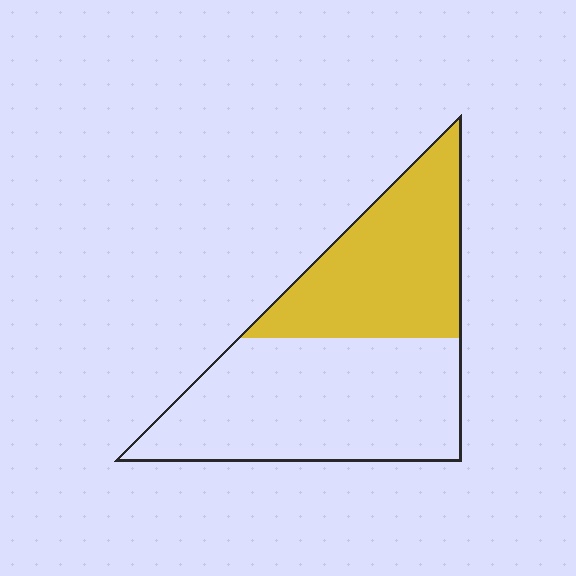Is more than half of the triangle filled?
No.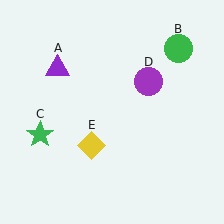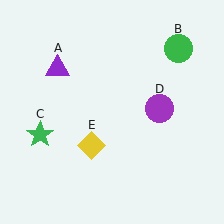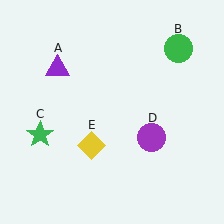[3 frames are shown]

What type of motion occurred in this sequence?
The purple circle (object D) rotated clockwise around the center of the scene.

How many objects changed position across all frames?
1 object changed position: purple circle (object D).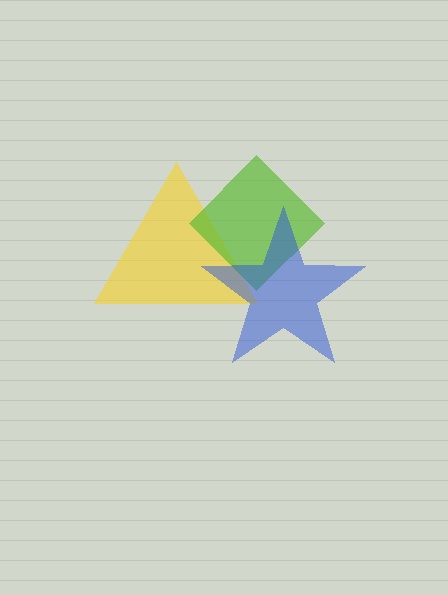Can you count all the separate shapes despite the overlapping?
Yes, there are 3 separate shapes.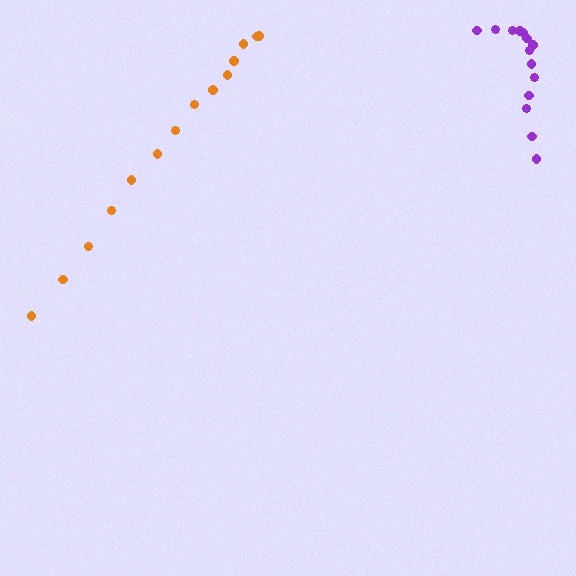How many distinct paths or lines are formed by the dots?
There are 2 distinct paths.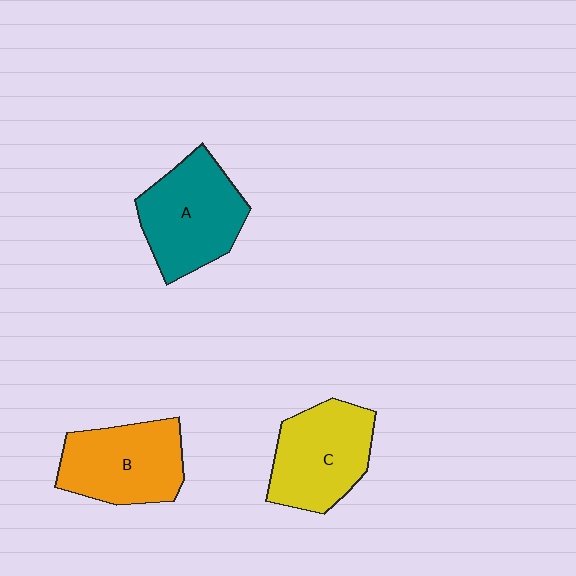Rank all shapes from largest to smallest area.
From largest to smallest: A (teal), C (yellow), B (orange).